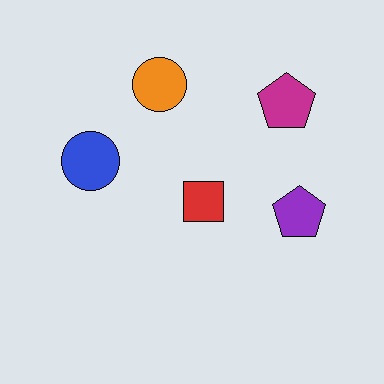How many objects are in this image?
There are 5 objects.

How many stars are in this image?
There are no stars.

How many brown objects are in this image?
There are no brown objects.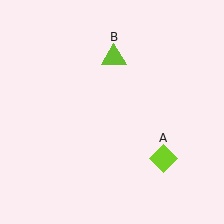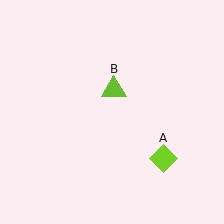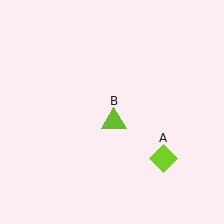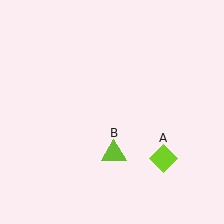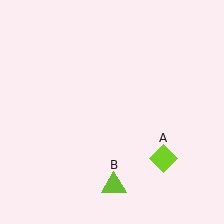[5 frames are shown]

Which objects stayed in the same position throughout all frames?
Lime diamond (object A) remained stationary.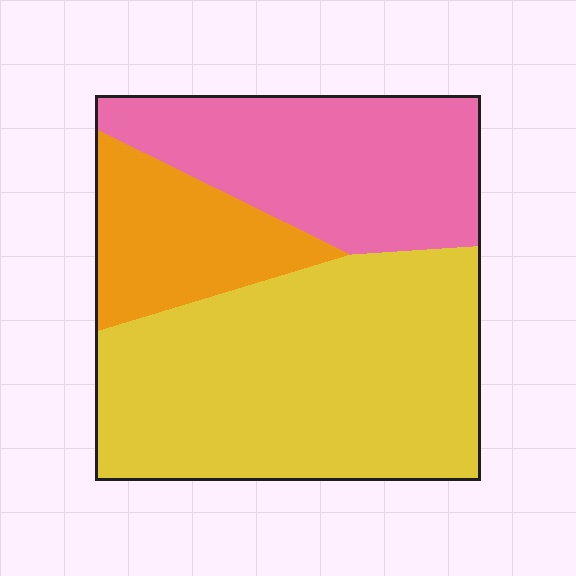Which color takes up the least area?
Orange, at roughly 15%.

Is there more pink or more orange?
Pink.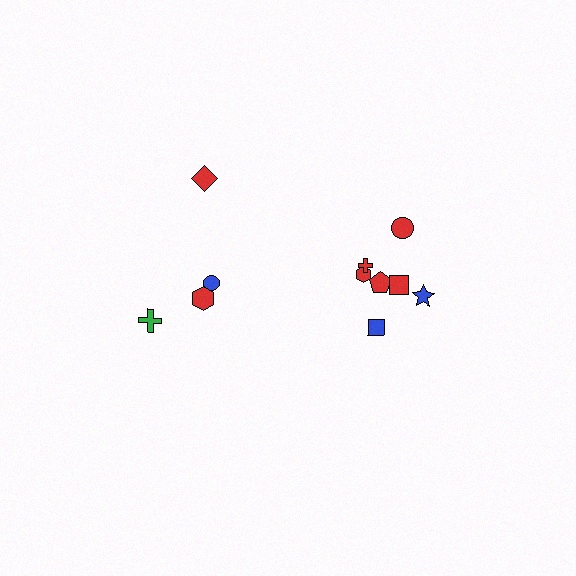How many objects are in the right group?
There are 7 objects.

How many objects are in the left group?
There are 4 objects.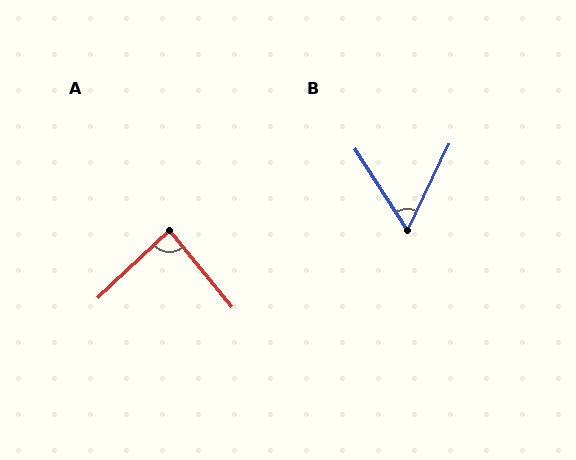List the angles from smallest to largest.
B (58°), A (86°).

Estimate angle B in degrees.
Approximately 58 degrees.